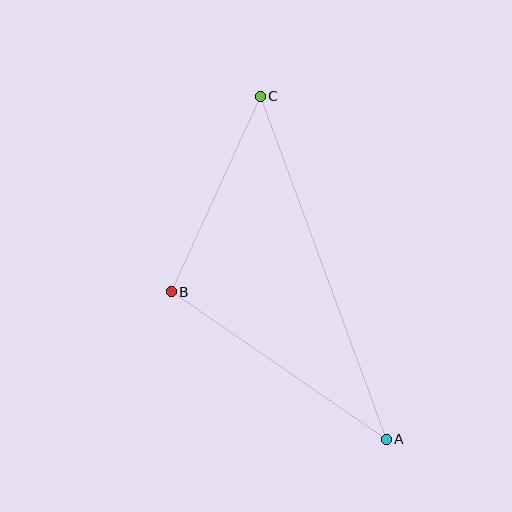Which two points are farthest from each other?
Points A and C are farthest from each other.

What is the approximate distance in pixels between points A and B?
The distance between A and B is approximately 260 pixels.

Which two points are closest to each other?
Points B and C are closest to each other.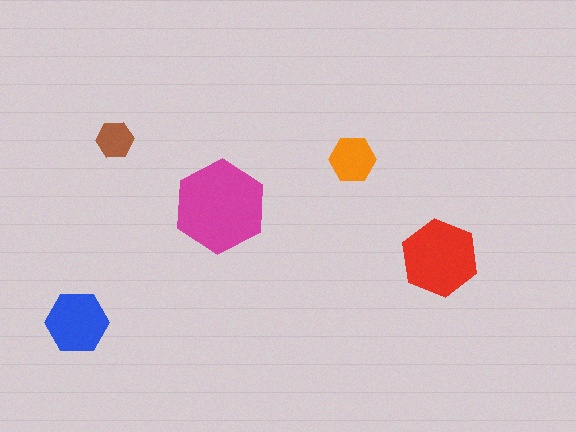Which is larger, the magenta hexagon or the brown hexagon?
The magenta one.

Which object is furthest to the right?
The red hexagon is rightmost.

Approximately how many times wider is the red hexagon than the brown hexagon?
About 2 times wider.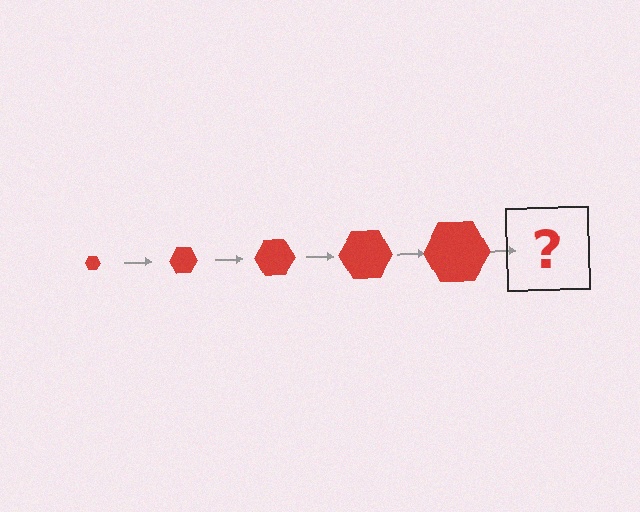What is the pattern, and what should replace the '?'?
The pattern is that the hexagon gets progressively larger each step. The '?' should be a red hexagon, larger than the previous one.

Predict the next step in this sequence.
The next step is a red hexagon, larger than the previous one.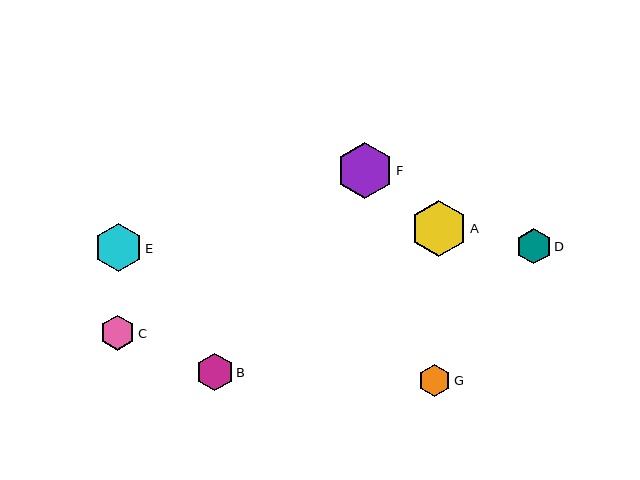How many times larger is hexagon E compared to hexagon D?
Hexagon E is approximately 1.3 times the size of hexagon D.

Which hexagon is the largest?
Hexagon F is the largest with a size of approximately 56 pixels.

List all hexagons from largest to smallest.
From largest to smallest: F, A, E, B, D, C, G.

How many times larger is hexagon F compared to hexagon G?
Hexagon F is approximately 1.7 times the size of hexagon G.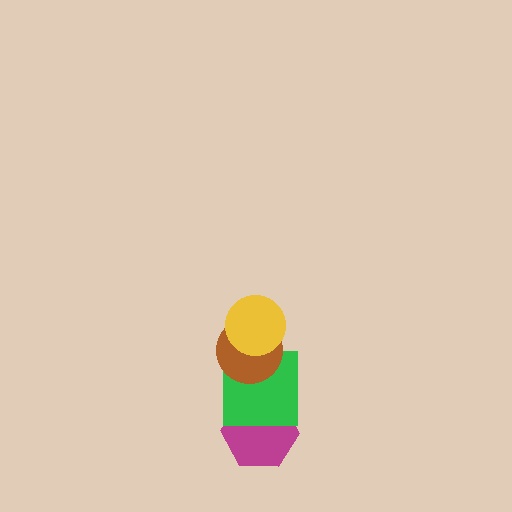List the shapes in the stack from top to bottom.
From top to bottom: the yellow circle, the brown circle, the green square, the magenta hexagon.